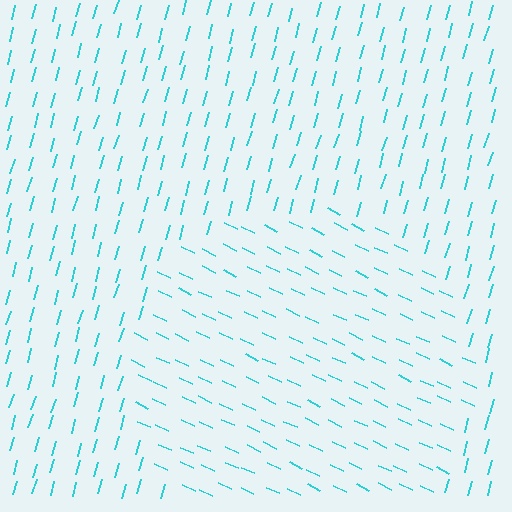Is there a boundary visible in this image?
Yes, there is a texture boundary formed by a change in line orientation.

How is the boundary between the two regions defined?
The boundary is defined purely by a change in line orientation (approximately 80 degrees difference). All lines are the same color and thickness.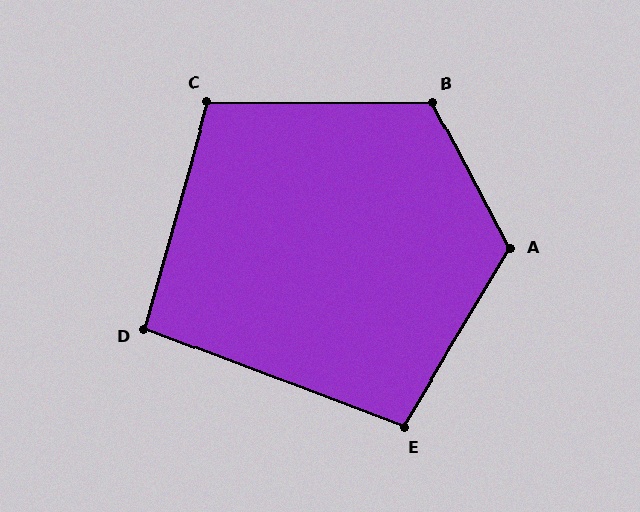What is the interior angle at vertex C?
Approximately 106 degrees (obtuse).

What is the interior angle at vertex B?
Approximately 118 degrees (obtuse).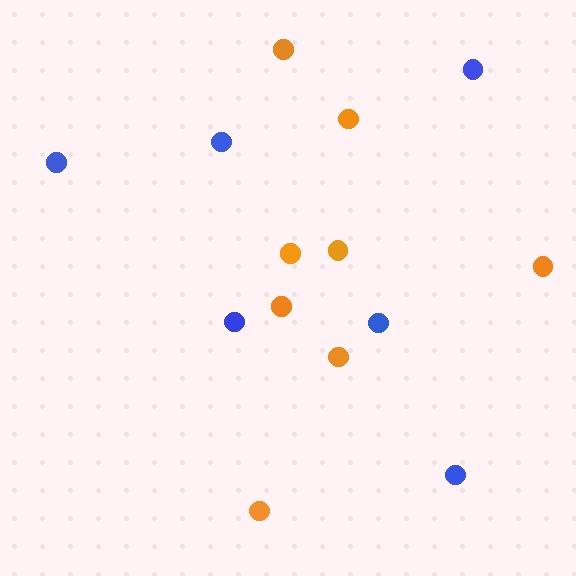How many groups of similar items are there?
There are 2 groups: one group of blue circles (6) and one group of orange circles (8).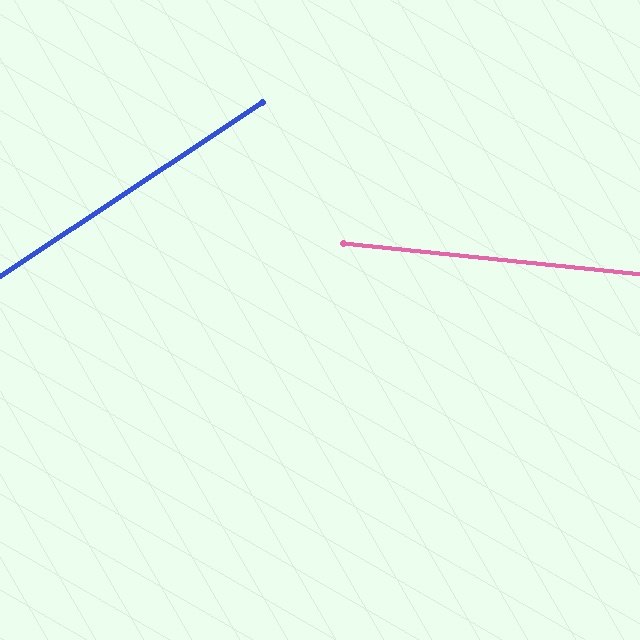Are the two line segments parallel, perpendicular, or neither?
Neither parallel nor perpendicular — they differ by about 39°.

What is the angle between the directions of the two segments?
Approximately 39 degrees.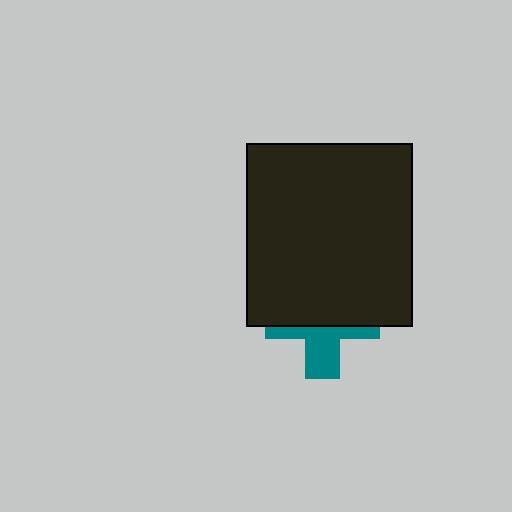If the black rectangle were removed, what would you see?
You would see the complete teal cross.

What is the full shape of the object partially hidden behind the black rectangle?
The partially hidden object is a teal cross.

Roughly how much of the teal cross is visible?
A small part of it is visible (roughly 40%).